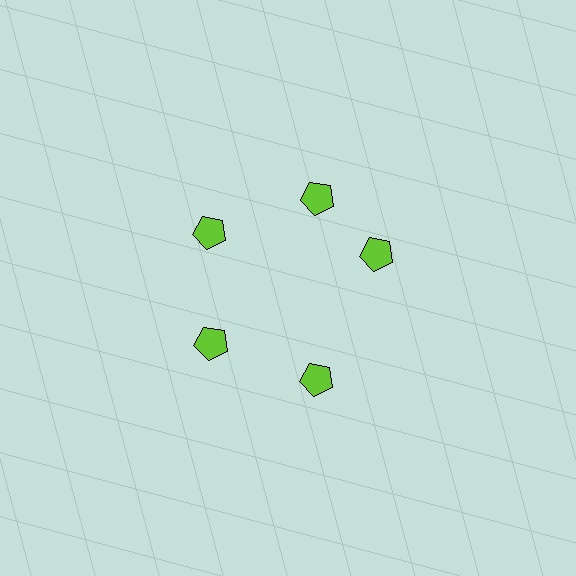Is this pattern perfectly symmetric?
No. The 5 lime pentagons are arranged in a ring, but one element near the 3 o'clock position is rotated out of alignment along the ring, breaking the 5-fold rotational symmetry.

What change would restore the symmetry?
The symmetry would be restored by rotating it back into even spacing with its neighbors so that all 5 pentagons sit at equal angles and equal distance from the center.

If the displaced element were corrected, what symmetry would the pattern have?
It would have 5-fold rotational symmetry — the pattern would map onto itself every 72 degrees.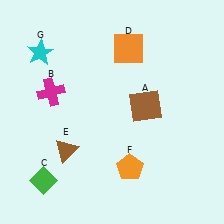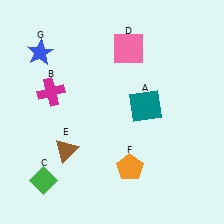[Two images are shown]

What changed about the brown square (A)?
In Image 1, A is brown. In Image 2, it changed to teal.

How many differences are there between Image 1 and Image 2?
There are 3 differences between the two images.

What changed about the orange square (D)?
In Image 1, D is orange. In Image 2, it changed to pink.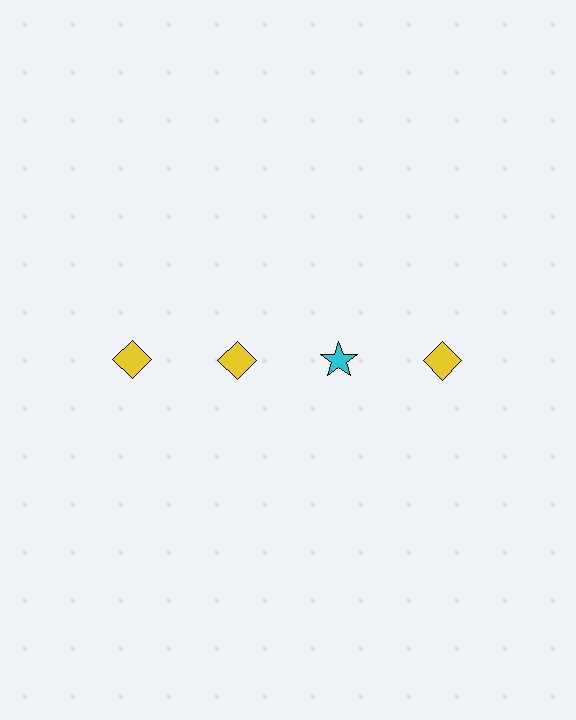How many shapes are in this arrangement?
There are 4 shapes arranged in a grid pattern.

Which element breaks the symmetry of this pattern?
The cyan star in the top row, center column breaks the symmetry. All other shapes are yellow diamonds.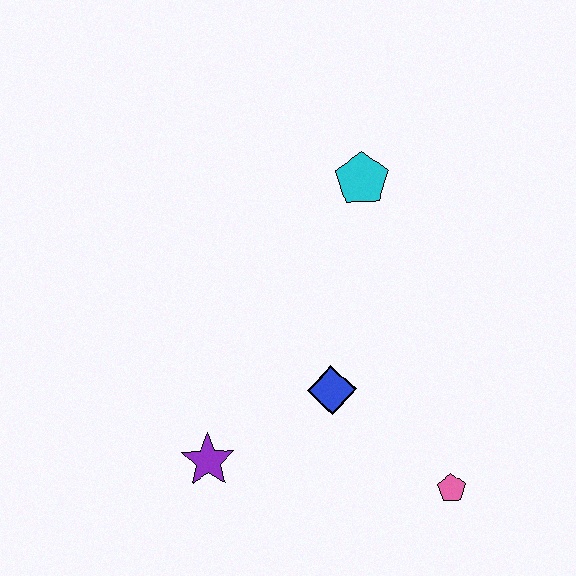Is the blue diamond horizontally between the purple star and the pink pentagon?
Yes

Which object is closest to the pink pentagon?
The blue diamond is closest to the pink pentagon.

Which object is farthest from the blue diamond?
The cyan pentagon is farthest from the blue diamond.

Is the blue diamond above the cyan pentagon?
No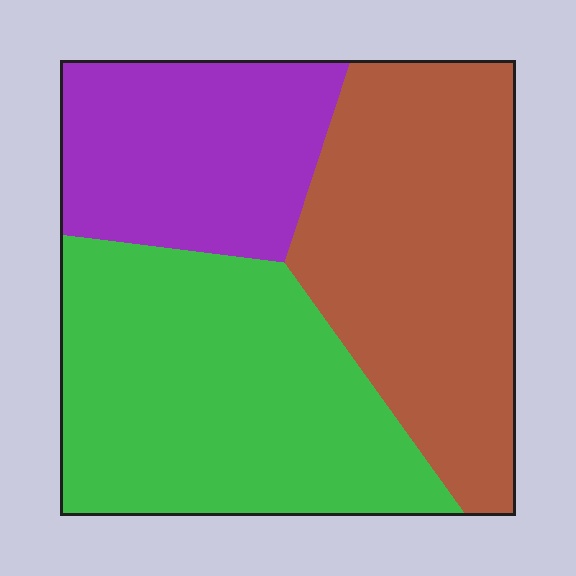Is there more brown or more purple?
Brown.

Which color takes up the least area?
Purple, at roughly 25%.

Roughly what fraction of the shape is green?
Green covers around 40% of the shape.